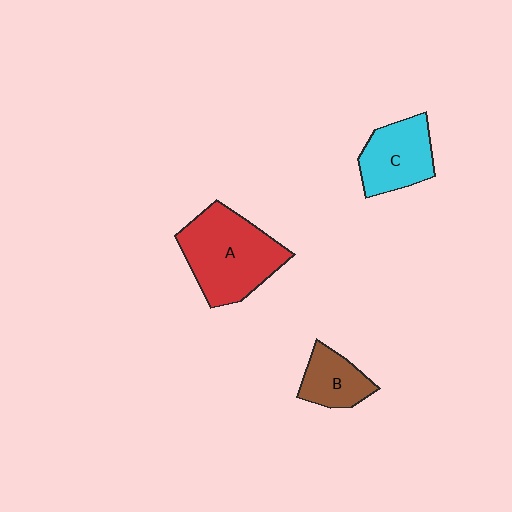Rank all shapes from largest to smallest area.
From largest to smallest: A (red), C (cyan), B (brown).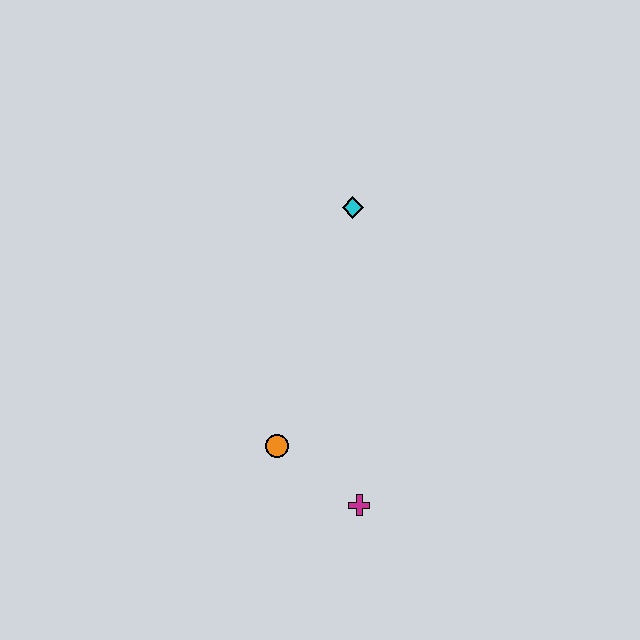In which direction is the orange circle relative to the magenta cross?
The orange circle is to the left of the magenta cross.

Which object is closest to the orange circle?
The magenta cross is closest to the orange circle.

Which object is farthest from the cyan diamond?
The magenta cross is farthest from the cyan diamond.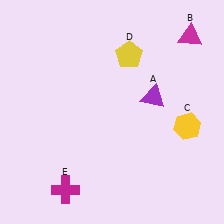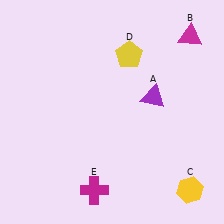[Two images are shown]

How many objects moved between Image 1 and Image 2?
2 objects moved between the two images.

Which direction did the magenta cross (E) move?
The magenta cross (E) moved right.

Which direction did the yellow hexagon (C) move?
The yellow hexagon (C) moved down.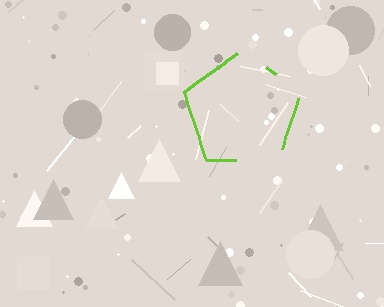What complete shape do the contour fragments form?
The contour fragments form a pentagon.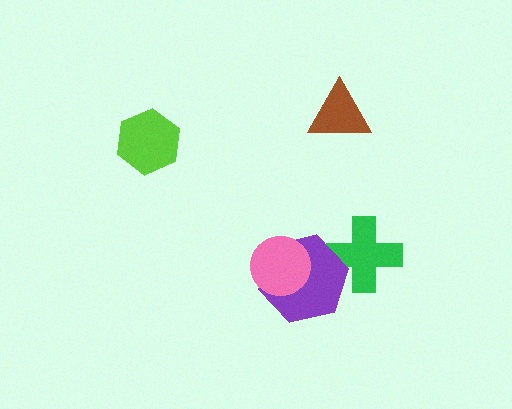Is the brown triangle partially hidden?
No, no other shape covers it.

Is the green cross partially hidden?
Yes, it is partially covered by another shape.